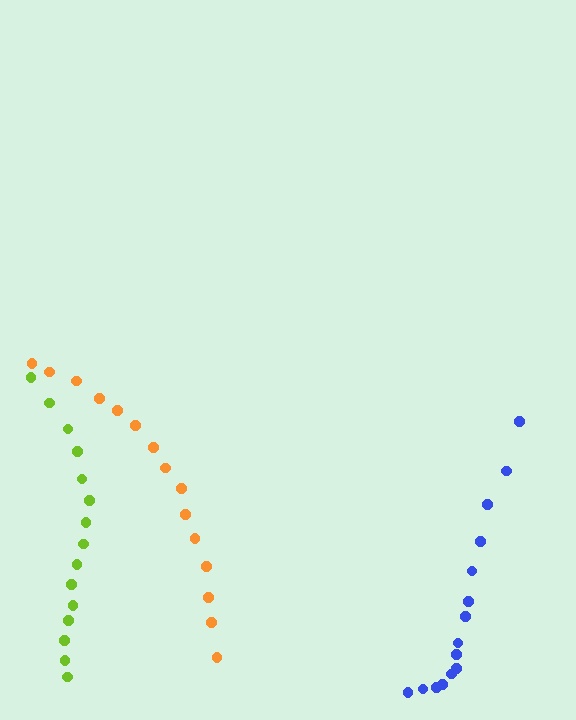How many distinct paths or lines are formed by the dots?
There are 3 distinct paths.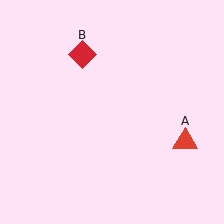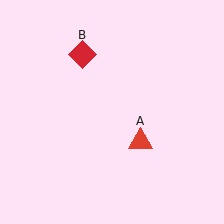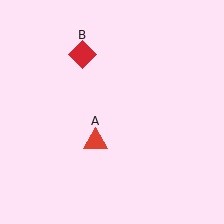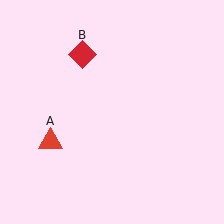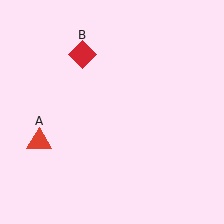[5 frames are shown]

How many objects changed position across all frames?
1 object changed position: red triangle (object A).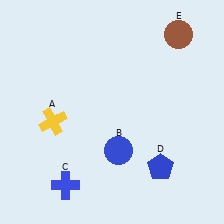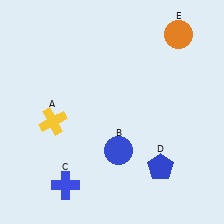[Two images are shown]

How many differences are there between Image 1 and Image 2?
There is 1 difference between the two images.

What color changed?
The circle (E) changed from brown in Image 1 to orange in Image 2.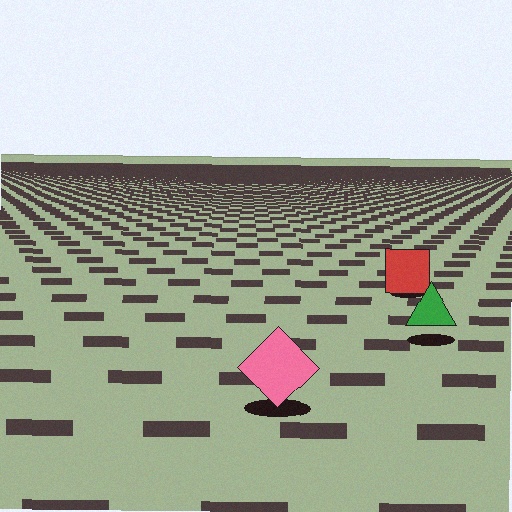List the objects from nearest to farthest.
From nearest to farthest: the pink diamond, the green triangle, the red square.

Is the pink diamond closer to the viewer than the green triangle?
Yes. The pink diamond is closer — you can tell from the texture gradient: the ground texture is coarser near it.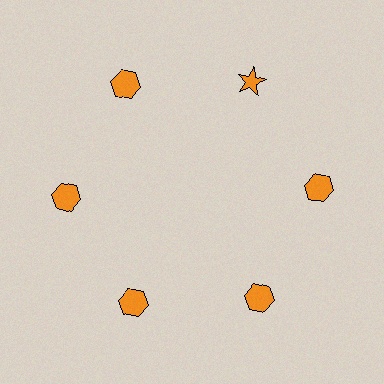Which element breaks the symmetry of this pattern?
The orange star at roughly the 1 o'clock position breaks the symmetry. All other shapes are orange hexagons.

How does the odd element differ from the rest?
It has a different shape: star instead of hexagon.